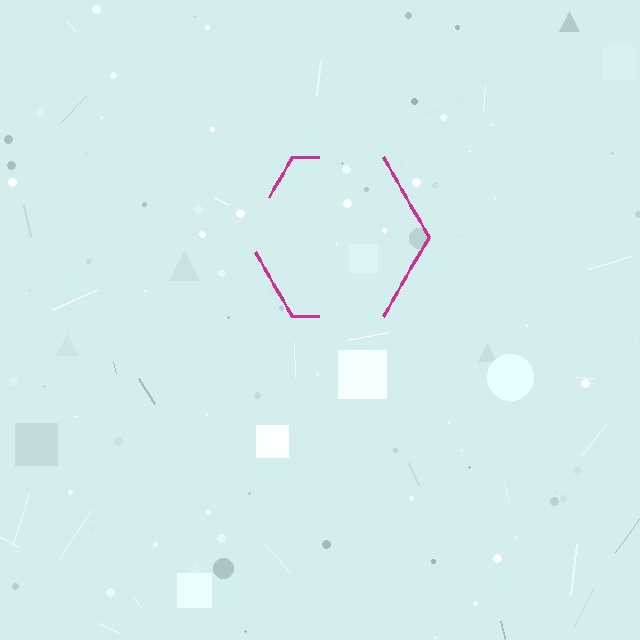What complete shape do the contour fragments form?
The contour fragments form a hexagon.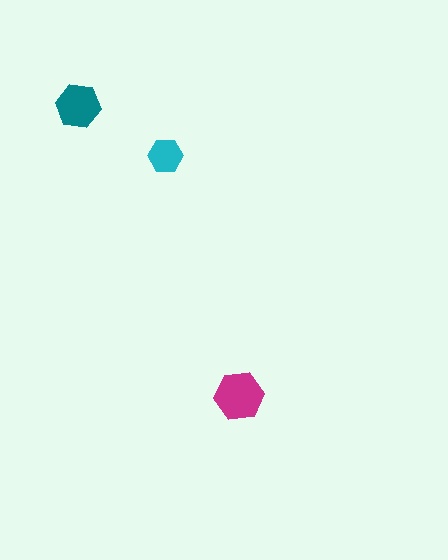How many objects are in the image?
There are 3 objects in the image.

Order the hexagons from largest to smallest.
the magenta one, the teal one, the cyan one.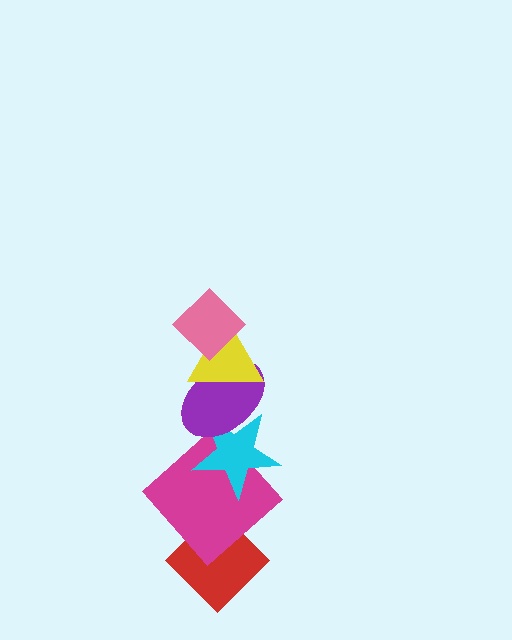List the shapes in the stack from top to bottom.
From top to bottom: the pink diamond, the yellow triangle, the purple ellipse, the cyan star, the magenta diamond, the red diamond.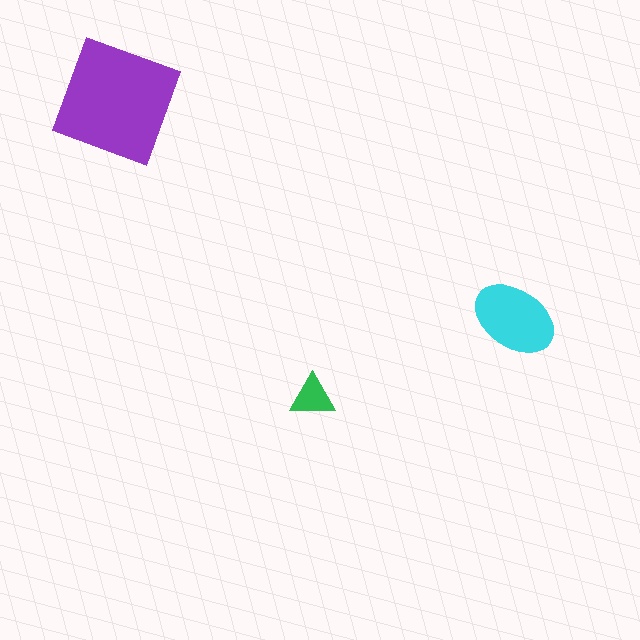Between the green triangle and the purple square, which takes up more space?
The purple square.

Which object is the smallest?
The green triangle.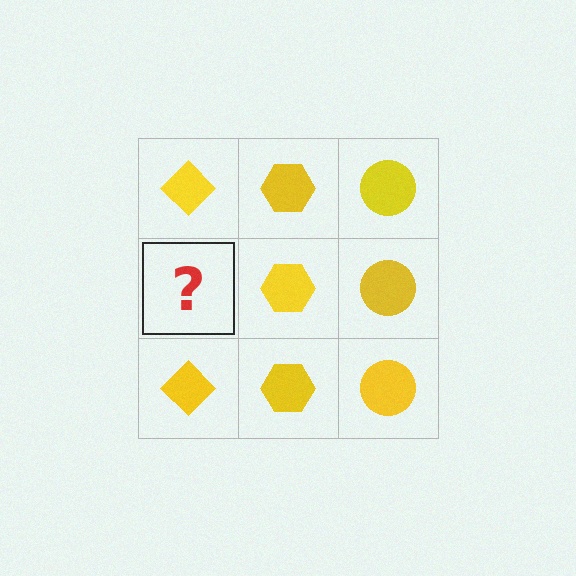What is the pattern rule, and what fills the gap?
The rule is that each column has a consistent shape. The gap should be filled with a yellow diamond.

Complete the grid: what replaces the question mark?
The question mark should be replaced with a yellow diamond.